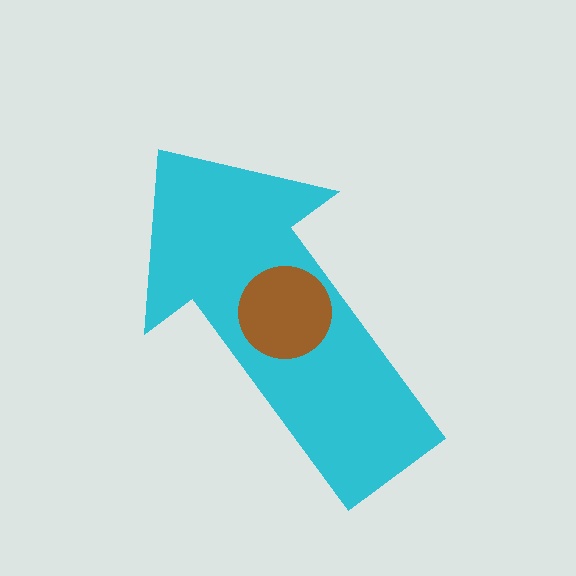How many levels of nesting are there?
2.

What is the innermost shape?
The brown circle.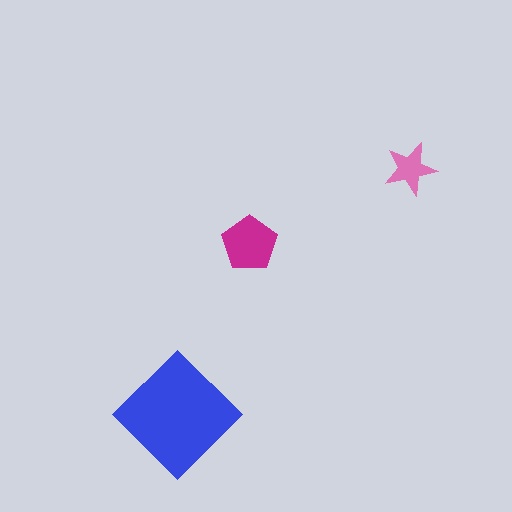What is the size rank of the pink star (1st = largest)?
3rd.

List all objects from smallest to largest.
The pink star, the magenta pentagon, the blue diamond.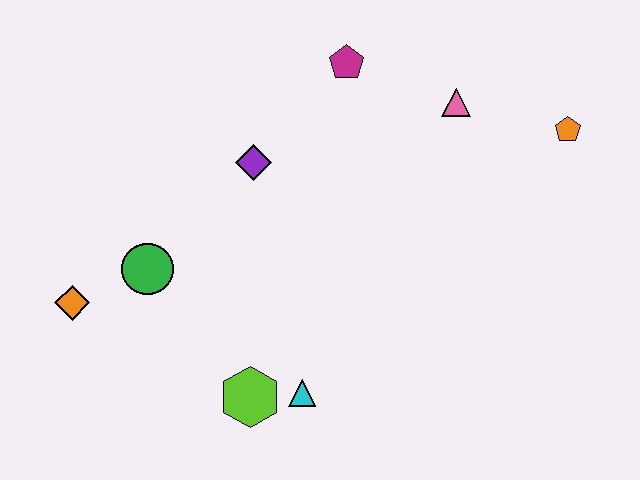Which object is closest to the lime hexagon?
The cyan triangle is closest to the lime hexagon.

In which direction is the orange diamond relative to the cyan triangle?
The orange diamond is to the left of the cyan triangle.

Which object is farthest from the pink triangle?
The orange diamond is farthest from the pink triangle.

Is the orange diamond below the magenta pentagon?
Yes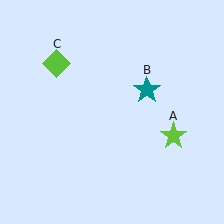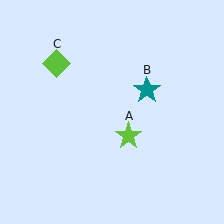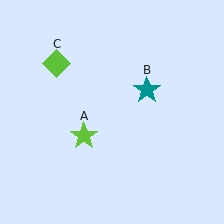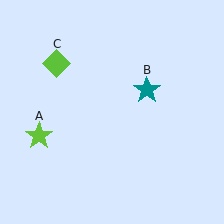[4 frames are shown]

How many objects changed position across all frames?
1 object changed position: lime star (object A).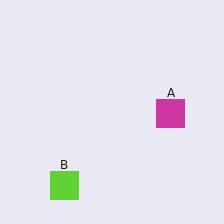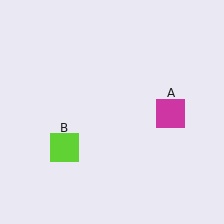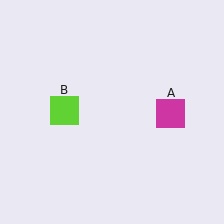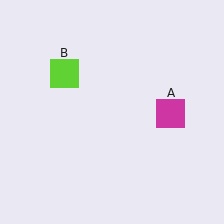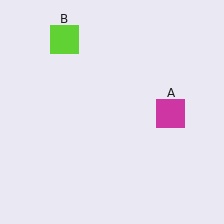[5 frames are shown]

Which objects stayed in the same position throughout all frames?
Magenta square (object A) remained stationary.